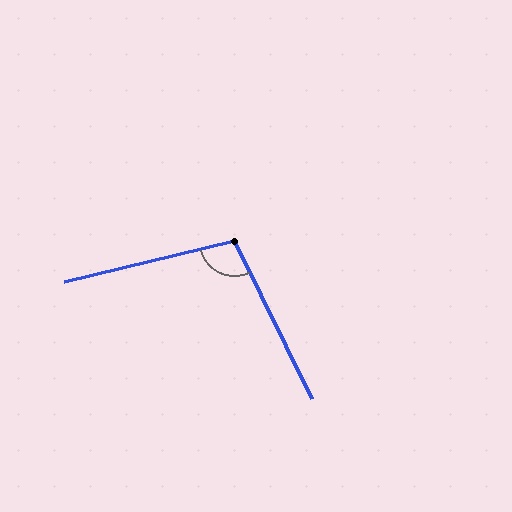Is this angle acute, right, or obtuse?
It is obtuse.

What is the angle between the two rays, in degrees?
Approximately 103 degrees.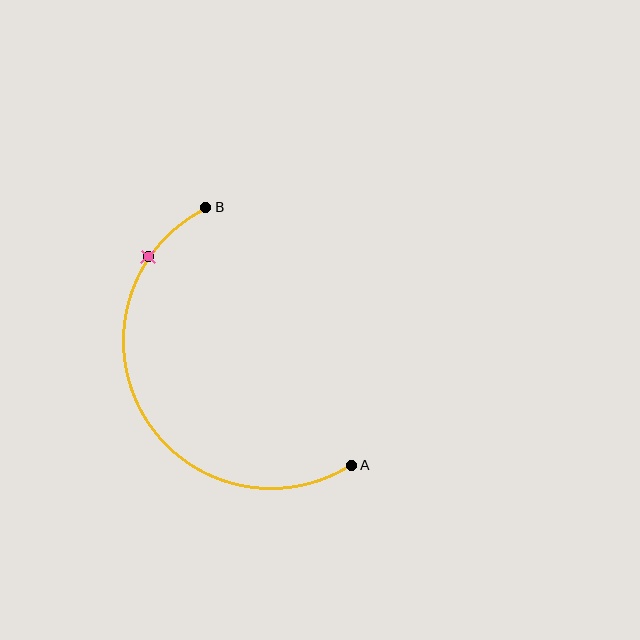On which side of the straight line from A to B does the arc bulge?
The arc bulges to the left of the straight line connecting A and B.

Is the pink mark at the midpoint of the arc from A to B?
No. The pink mark lies on the arc but is closer to endpoint B. The arc midpoint would be at the point on the curve equidistant along the arc from both A and B.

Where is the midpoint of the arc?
The arc midpoint is the point on the curve farthest from the straight line joining A and B. It sits to the left of that line.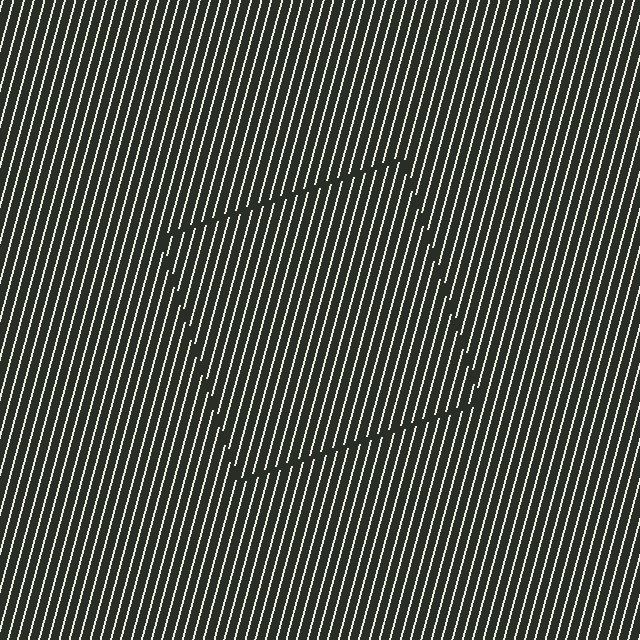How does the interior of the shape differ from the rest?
The interior of the shape contains the same grating, shifted by half a period — the contour is defined by the phase discontinuity where line-ends from the inner and outer gratings abut.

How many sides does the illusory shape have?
4 sides — the line-ends trace a square.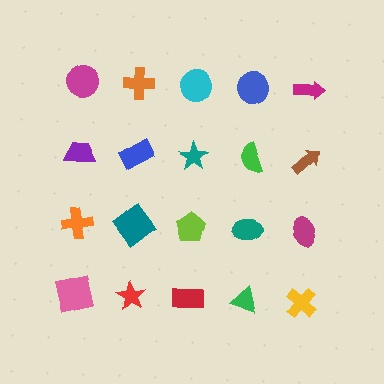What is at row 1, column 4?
A blue circle.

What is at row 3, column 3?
A lime pentagon.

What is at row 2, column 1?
A purple trapezoid.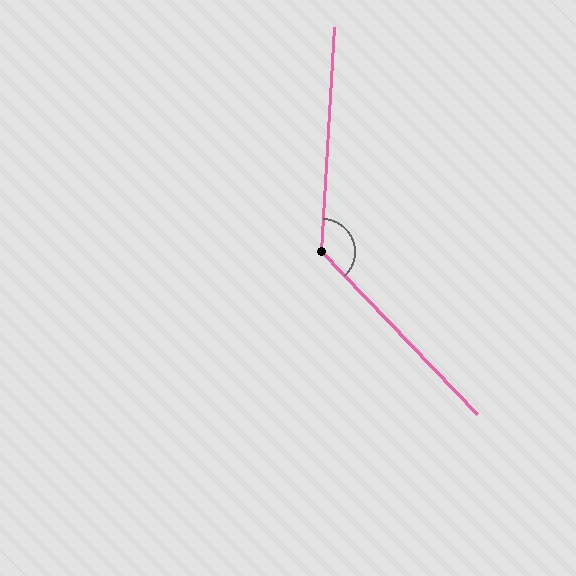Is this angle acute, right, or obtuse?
It is obtuse.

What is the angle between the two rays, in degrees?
Approximately 133 degrees.